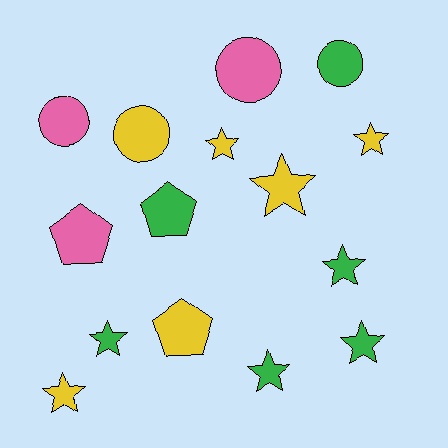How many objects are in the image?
There are 15 objects.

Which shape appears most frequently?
Star, with 8 objects.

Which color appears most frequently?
Yellow, with 6 objects.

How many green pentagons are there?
There is 1 green pentagon.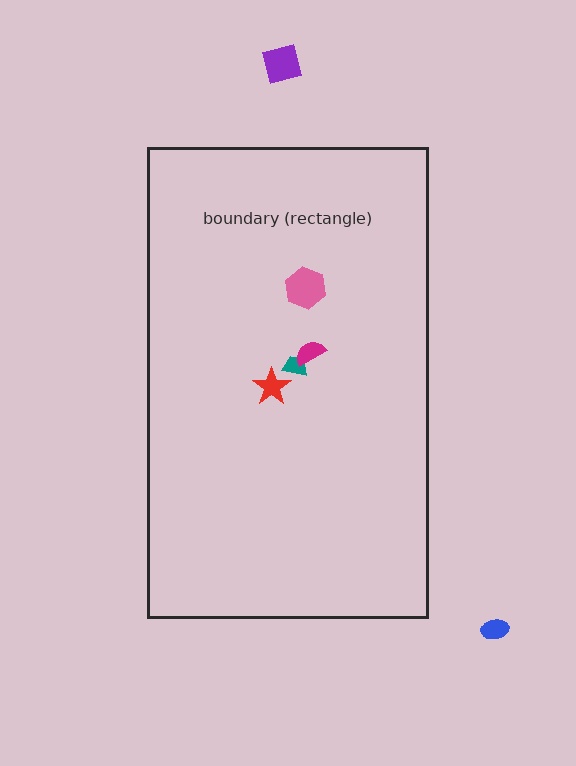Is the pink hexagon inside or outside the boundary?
Inside.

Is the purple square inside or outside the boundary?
Outside.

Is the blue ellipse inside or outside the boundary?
Outside.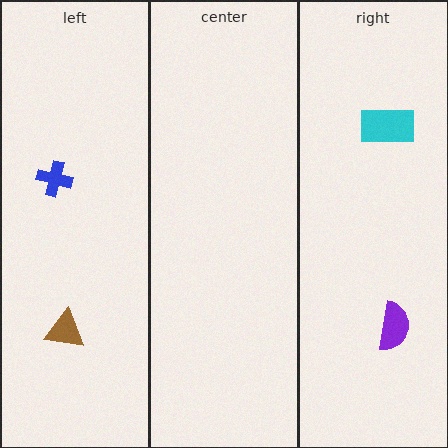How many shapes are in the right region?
2.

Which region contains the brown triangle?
The left region.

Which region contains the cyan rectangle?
The right region.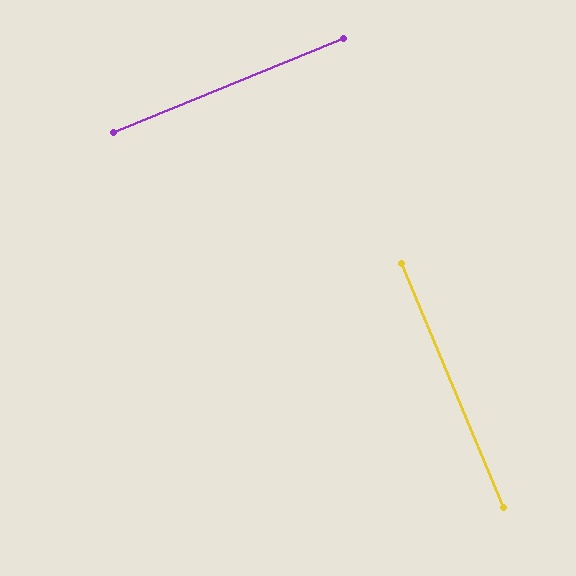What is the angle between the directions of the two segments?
Approximately 89 degrees.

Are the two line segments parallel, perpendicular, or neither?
Perpendicular — they meet at approximately 89°.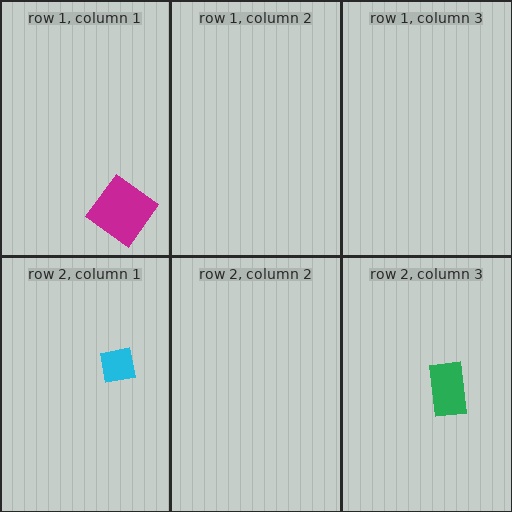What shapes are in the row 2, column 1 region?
The cyan square.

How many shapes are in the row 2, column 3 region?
1.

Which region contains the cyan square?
The row 2, column 1 region.